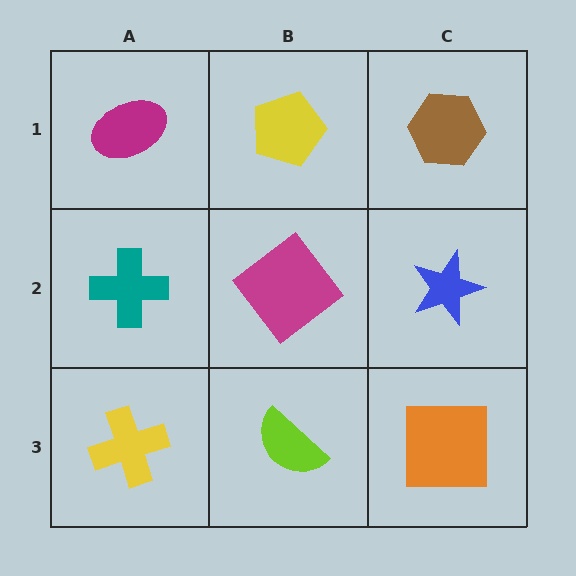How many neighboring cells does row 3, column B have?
3.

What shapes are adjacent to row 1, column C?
A blue star (row 2, column C), a yellow pentagon (row 1, column B).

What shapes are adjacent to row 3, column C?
A blue star (row 2, column C), a lime semicircle (row 3, column B).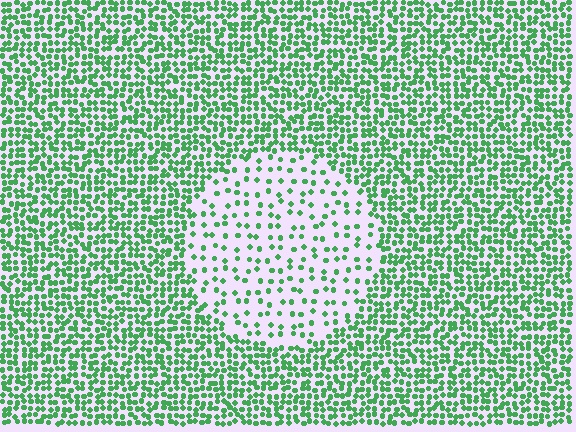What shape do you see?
I see a circle.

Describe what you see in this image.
The image contains small green elements arranged at two different densities. A circle-shaped region is visible where the elements are less densely packed than the surrounding area.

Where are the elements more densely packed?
The elements are more densely packed outside the circle boundary.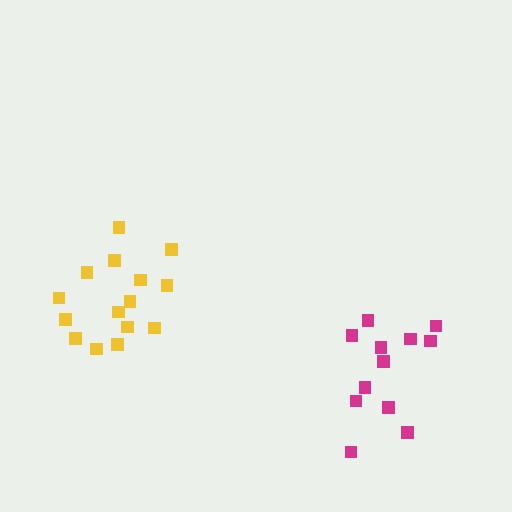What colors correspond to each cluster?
The clusters are colored: yellow, magenta.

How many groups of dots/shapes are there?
There are 2 groups.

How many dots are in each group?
Group 1: 15 dots, Group 2: 12 dots (27 total).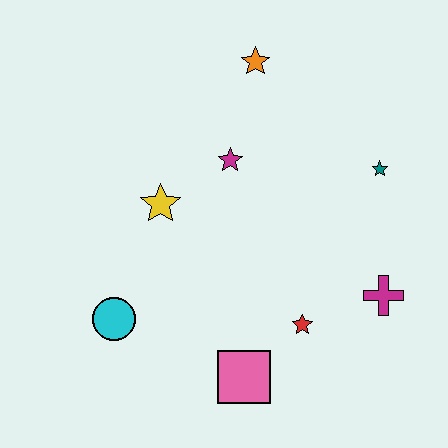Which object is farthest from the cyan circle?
The teal star is farthest from the cyan circle.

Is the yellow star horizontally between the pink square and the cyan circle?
Yes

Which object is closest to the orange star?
The magenta star is closest to the orange star.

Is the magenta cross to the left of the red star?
No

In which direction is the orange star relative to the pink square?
The orange star is above the pink square.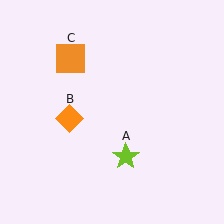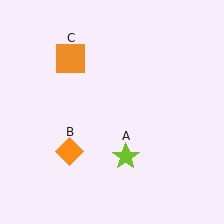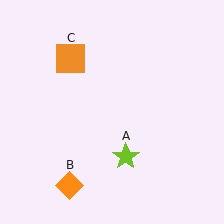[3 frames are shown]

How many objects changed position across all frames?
1 object changed position: orange diamond (object B).